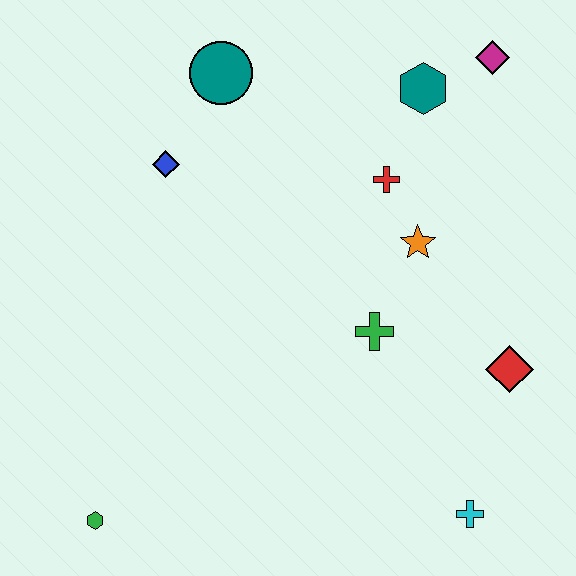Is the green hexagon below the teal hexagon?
Yes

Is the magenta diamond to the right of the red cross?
Yes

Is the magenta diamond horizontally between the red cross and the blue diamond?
No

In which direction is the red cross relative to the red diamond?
The red cross is above the red diamond.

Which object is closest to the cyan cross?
The red diamond is closest to the cyan cross.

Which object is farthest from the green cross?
The green hexagon is farthest from the green cross.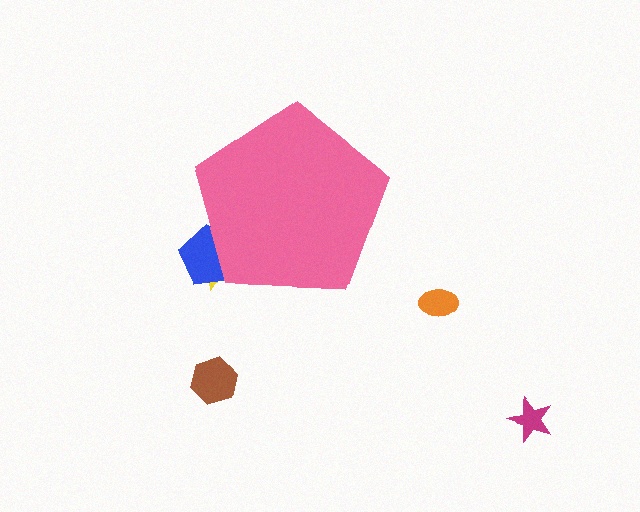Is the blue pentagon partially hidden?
Yes, the blue pentagon is partially hidden behind the pink pentagon.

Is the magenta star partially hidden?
No, the magenta star is fully visible.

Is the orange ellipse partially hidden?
No, the orange ellipse is fully visible.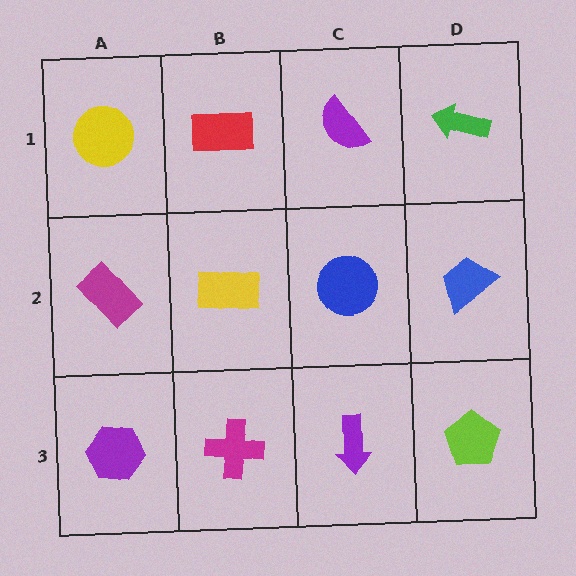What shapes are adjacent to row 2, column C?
A purple semicircle (row 1, column C), a purple arrow (row 3, column C), a yellow rectangle (row 2, column B), a blue trapezoid (row 2, column D).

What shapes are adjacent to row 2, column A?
A yellow circle (row 1, column A), a purple hexagon (row 3, column A), a yellow rectangle (row 2, column B).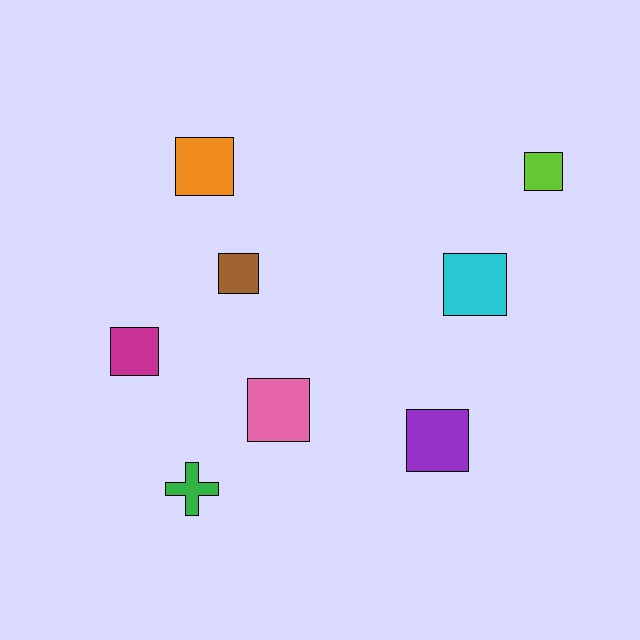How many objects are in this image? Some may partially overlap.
There are 8 objects.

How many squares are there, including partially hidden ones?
There are 7 squares.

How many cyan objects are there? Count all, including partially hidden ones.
There is 1 cyan object.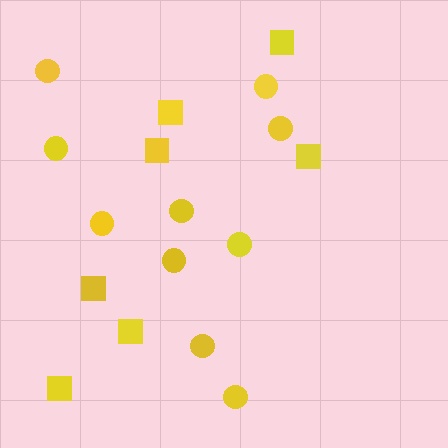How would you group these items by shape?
There are 2 groups: one group of squares (7) and one group of circles (10).